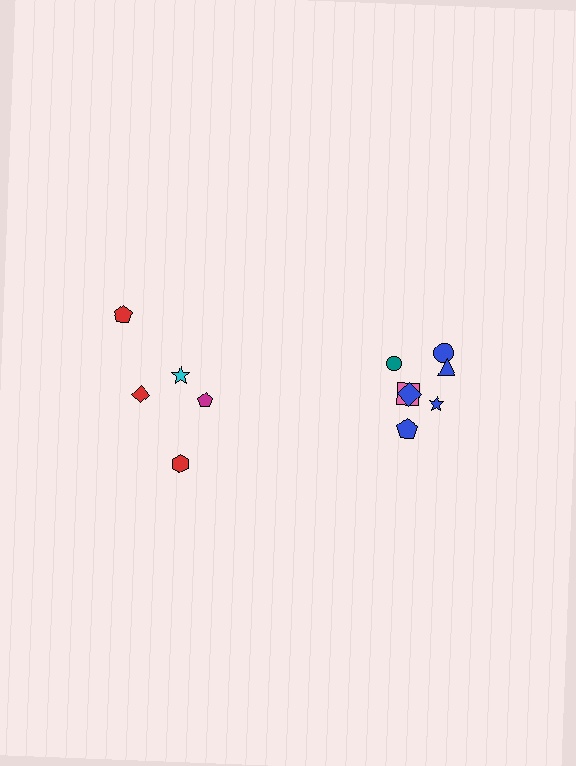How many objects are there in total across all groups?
There are 12 objects.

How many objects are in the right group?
There are 7 objects.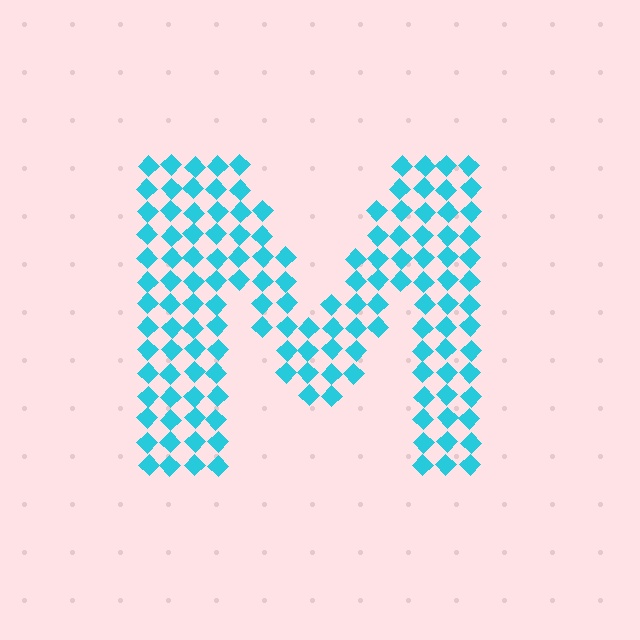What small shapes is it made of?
It is made of small diamonds.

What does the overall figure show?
The overall figure shows the letter M.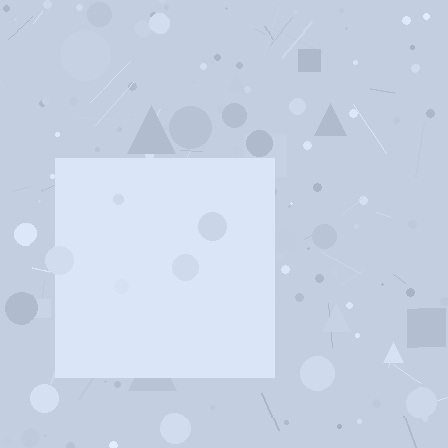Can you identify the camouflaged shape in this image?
The camouflaged shape is a square.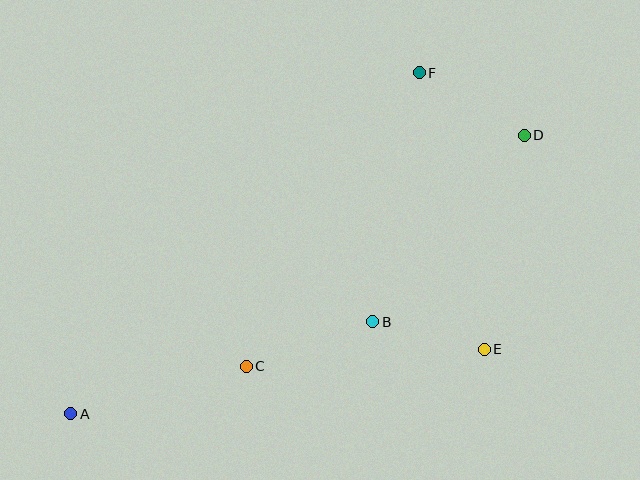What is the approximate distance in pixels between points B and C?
The distance between B and C is approximately 134 pixels.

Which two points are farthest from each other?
Points A and D are farthest from each other.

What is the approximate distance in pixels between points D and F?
The distance between D and F is approximately 122 pixels.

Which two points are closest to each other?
Points B and E are closest to each other.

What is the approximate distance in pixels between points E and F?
The distance between E and F is approximately 284 pixels.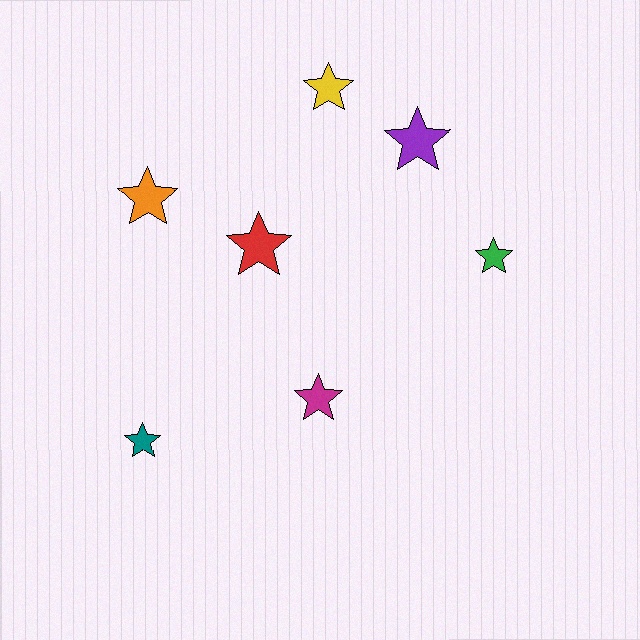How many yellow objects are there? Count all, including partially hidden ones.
There is 1 yellow object.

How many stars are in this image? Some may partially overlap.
There are 7 stars.